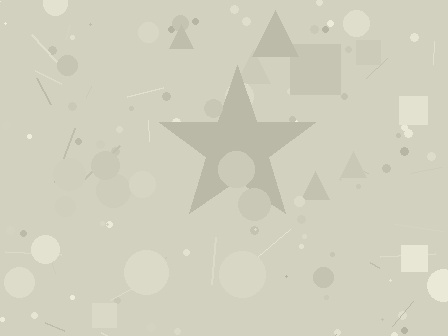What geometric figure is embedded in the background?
A star is embedded in the background.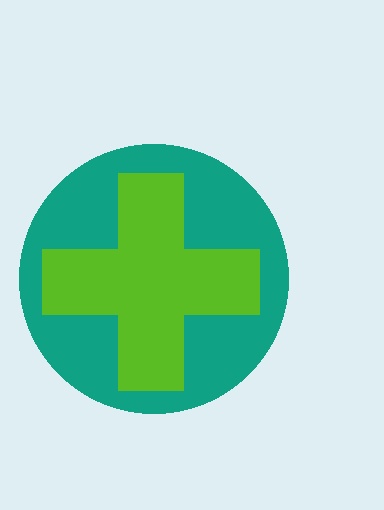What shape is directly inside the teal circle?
The lime cross.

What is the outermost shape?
The teal circle.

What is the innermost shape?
The lime cross.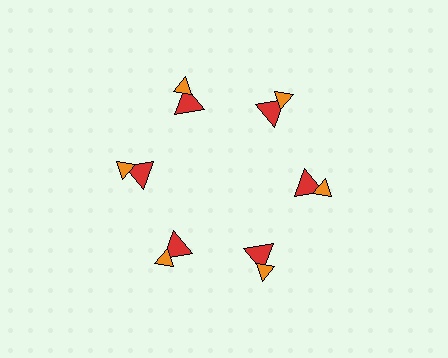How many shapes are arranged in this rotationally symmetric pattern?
There are 12 shapes, arranged in 6 groups of 2.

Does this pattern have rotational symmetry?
Yes, this pattern has 6-fold rotational symmetry. It looks the same after rotating 60 degrees around the center.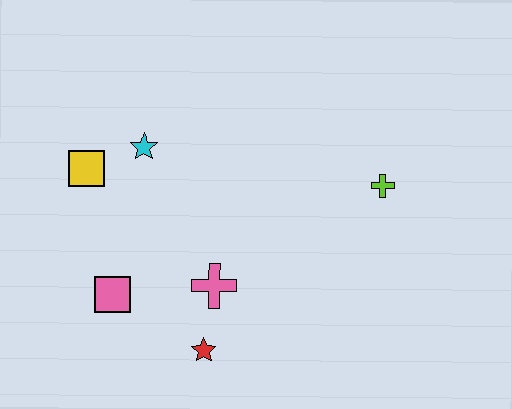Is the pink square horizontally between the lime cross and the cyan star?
No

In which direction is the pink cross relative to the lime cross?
The pink cross is to the left of the lime cross.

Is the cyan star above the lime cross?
Yes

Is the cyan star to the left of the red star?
Yes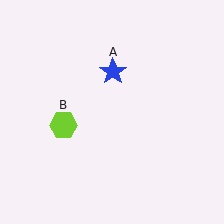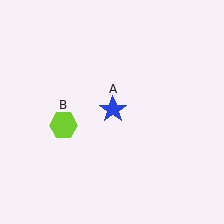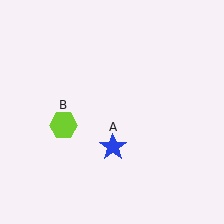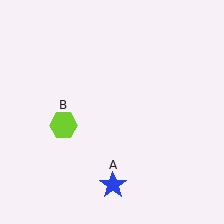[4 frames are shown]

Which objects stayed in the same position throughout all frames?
Lime hexagon (object B) remained stationary.